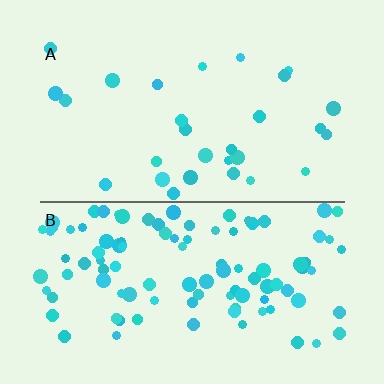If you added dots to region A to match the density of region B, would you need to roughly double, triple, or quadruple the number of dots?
Approximately quadruple.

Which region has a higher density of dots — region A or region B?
B (the bottom).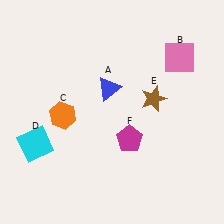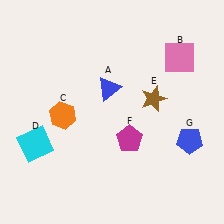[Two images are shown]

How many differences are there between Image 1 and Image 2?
There is 1 difference between the two images.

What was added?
A blue pentagon (G) was added in Image 2.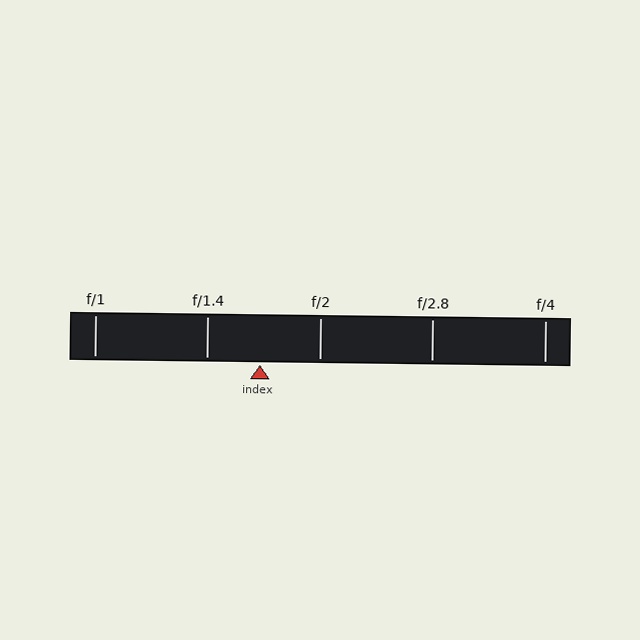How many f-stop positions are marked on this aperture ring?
There are 5 f-stop positions marked.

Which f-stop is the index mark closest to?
The index mark is closest to f/1.4.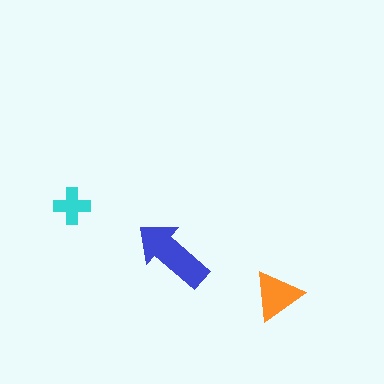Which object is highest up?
The cyan cross is topmost.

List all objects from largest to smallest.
The blue arrow, the orange triangle, the cyan cross.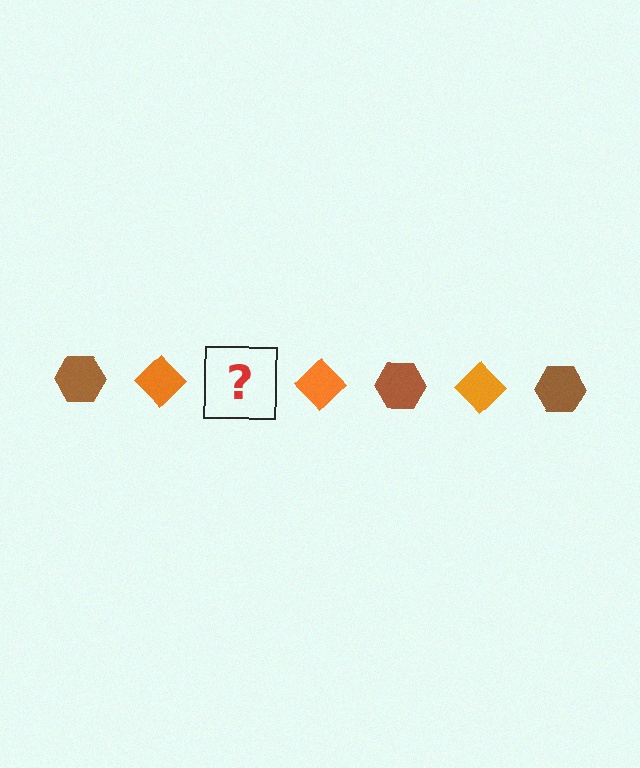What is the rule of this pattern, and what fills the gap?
The rule is that the pattern alternates between brown hexagon and orange diamond. The gap should be filled with a brown hexagon.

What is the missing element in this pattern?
The missing element is a brown hexagon.